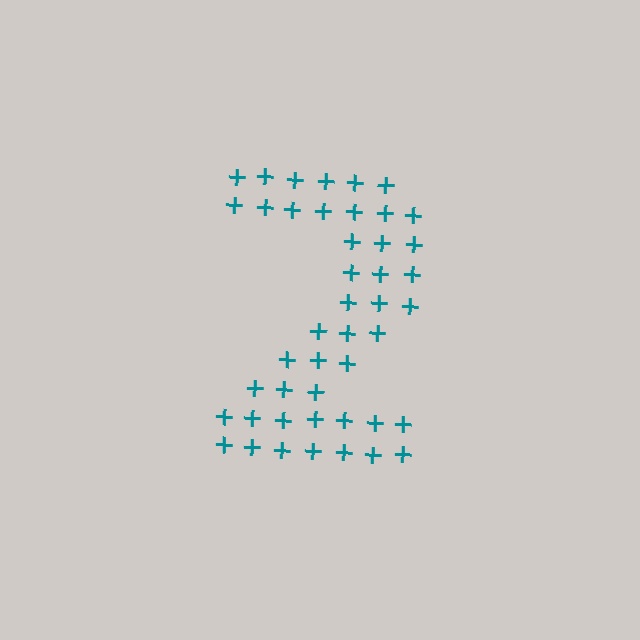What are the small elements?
The small elements are plus signs.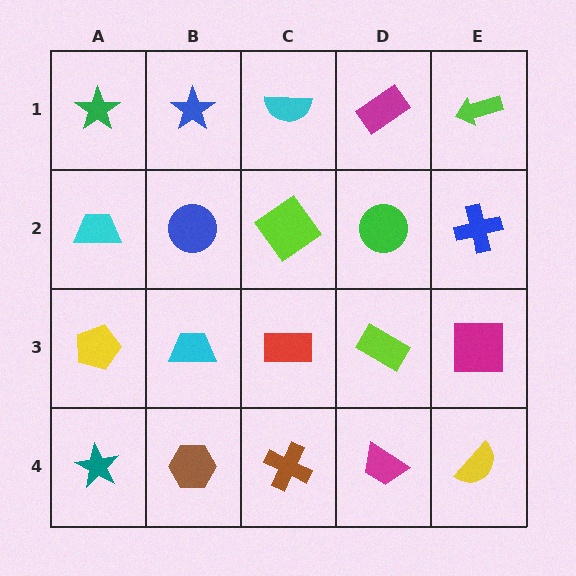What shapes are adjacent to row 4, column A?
A yellow pentagon (row 3, column A), a brown hexagon (row 4, column B).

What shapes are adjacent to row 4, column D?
A lime rectangle (row 3, column D), a brown cross (row 4, column C), a yellow semicircle (row 4, column E).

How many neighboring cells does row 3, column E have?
3.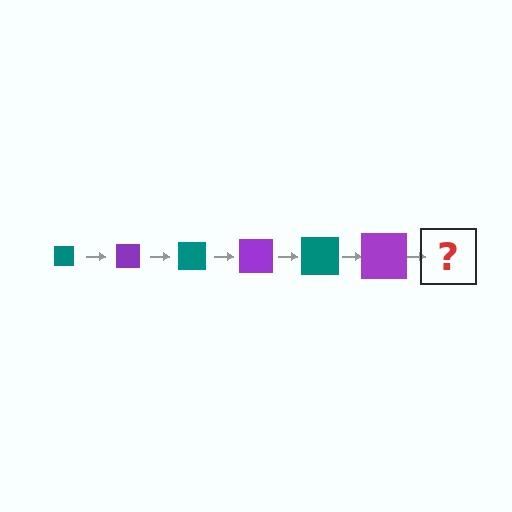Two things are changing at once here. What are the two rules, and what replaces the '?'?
The two rules are that the square grows larger each step and the color cycles through teal and purple. The '?' should be a teal square, larger than the previous one.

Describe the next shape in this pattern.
It should be a teal square, larger than the previous one.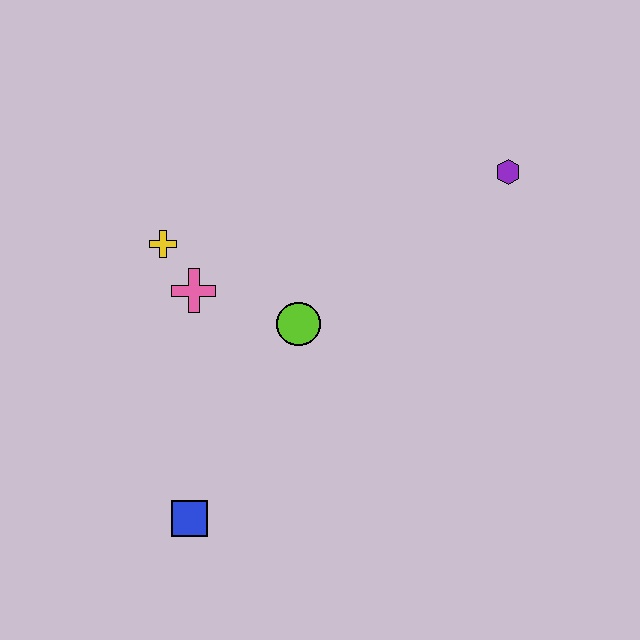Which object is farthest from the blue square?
The purple hexagon is farthest from the blue square.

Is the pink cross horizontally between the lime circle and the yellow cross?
Yes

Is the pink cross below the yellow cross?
Yes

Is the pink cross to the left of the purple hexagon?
Yes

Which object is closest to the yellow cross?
The pink cross is closest to the yellow cross.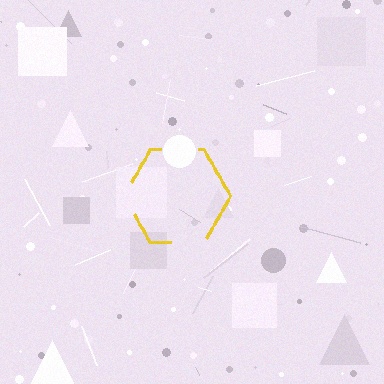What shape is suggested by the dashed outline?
The dashed outline suggests a hexagon.